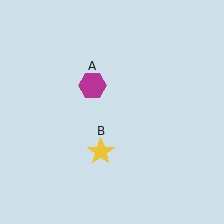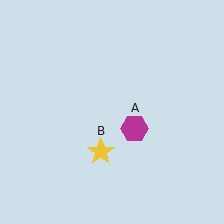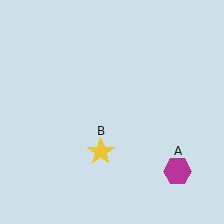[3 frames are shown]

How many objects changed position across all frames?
1 object changed position: magenta hexagon (object A).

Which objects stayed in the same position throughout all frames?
Yellow star (object B) remained stationary.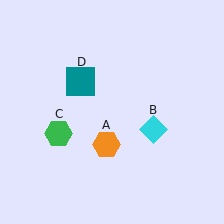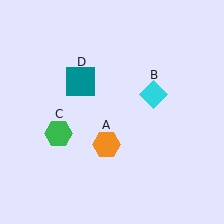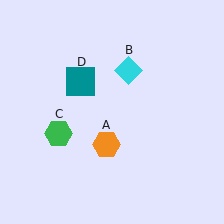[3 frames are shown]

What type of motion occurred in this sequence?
The cyan diamond (object B) rotated counterclockwise around the center of the scene.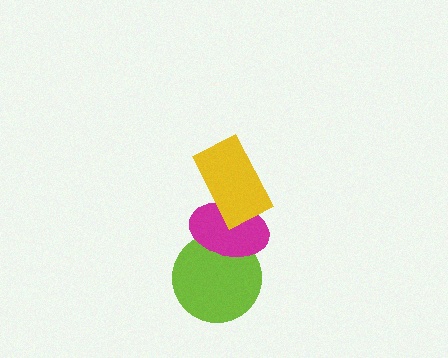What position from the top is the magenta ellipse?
The magenta ellipse is 2nd from the top.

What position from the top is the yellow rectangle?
The yellow rectangle is 1st from the top.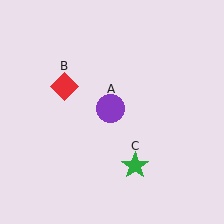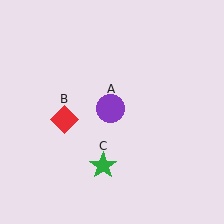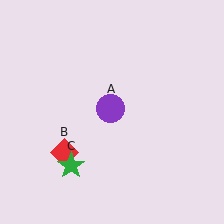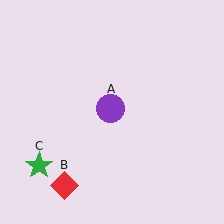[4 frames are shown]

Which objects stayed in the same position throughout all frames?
Purple circle (object A) remained stationary.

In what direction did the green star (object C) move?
The green star (object C) moved left.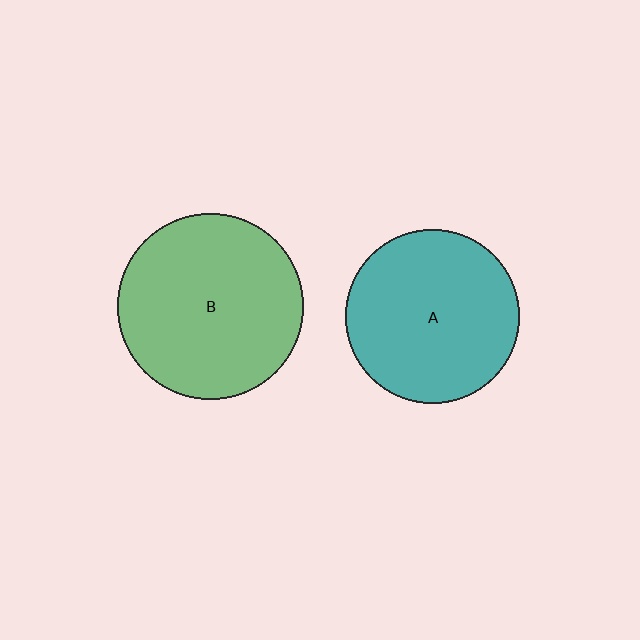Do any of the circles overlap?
No, none of the circles overlap.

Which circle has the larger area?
Circle B (green).